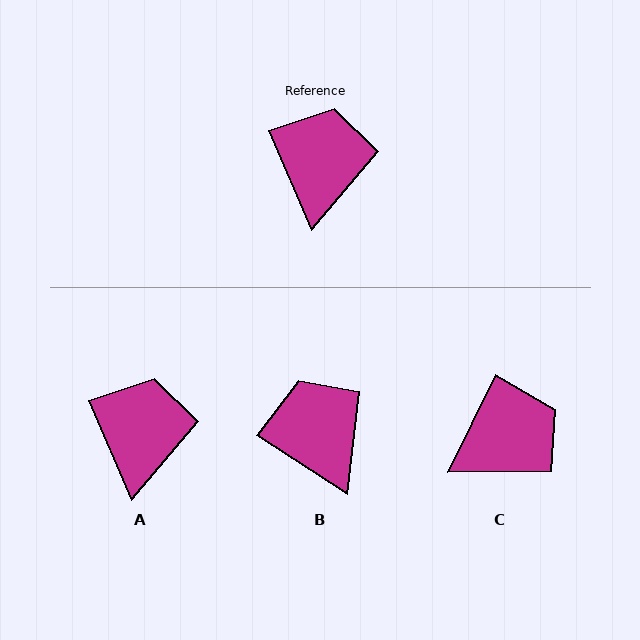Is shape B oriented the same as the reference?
No, it is off by about 34 degrees.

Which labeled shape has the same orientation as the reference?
A.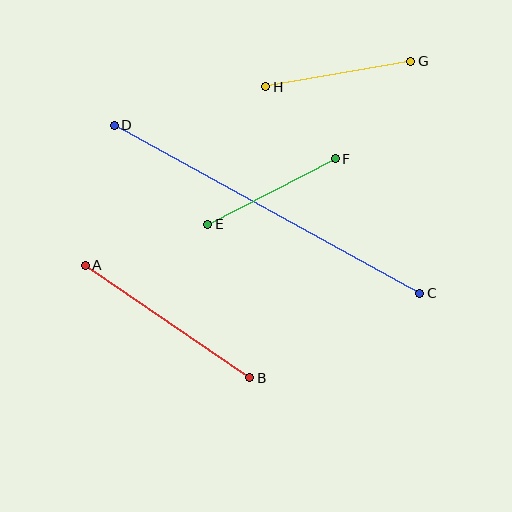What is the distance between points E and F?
The distance is approximately 143 pixels.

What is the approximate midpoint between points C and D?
The midpoint is at approximately (267, 209) pixels.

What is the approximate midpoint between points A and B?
The midpoint is at approximately (168, 322) pixels.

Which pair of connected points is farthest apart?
Points C and D are farthest apart.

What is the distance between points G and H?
The distance is approximately 147 pixels.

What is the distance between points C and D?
The distance is approximately 348 pixels.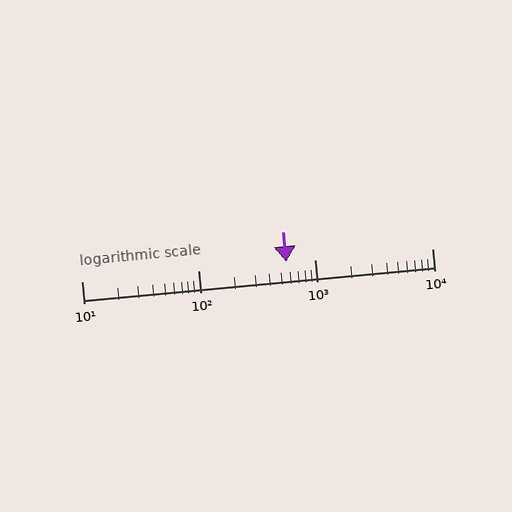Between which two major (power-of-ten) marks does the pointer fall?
The pointer is between 100 and 1000.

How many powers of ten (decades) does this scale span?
The scale spans 3 decades, from 10 to 10000.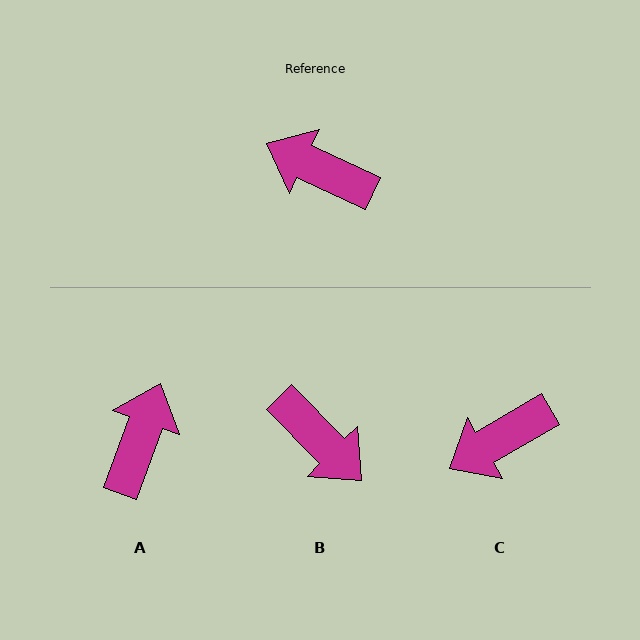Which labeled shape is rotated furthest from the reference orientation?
B, about 160 degrees away.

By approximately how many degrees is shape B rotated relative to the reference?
Approximately 160 degrees counter-clockwise.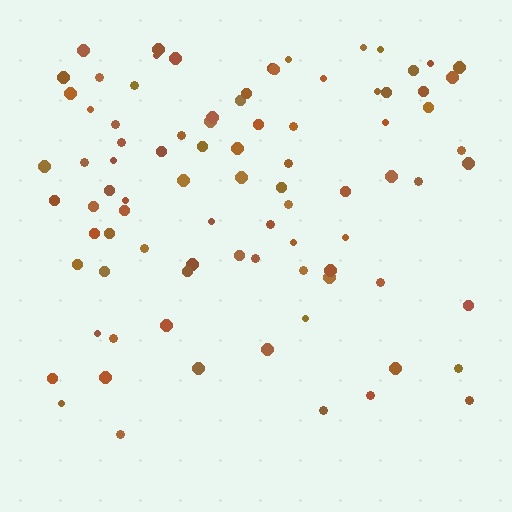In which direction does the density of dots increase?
From bottom to top, with the top side densest.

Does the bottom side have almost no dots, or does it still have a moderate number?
Still a moderate number, just noticeably fewer than the top.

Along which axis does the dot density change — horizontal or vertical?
Vertical.